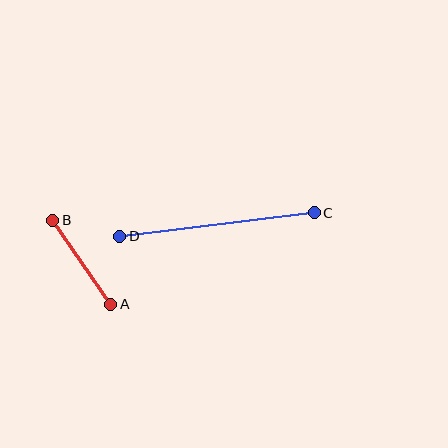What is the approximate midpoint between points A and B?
The midpoint is at approximately (82, 262) pixels.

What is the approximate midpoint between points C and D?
The midpoint is at approximately (217, 225) pixels.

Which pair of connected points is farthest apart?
Points C and D are farthest apart.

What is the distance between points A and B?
The distance is approximately 102 pixels.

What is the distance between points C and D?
The distance is approximately 196 pixels.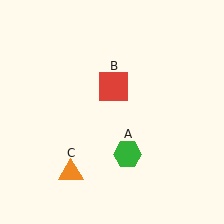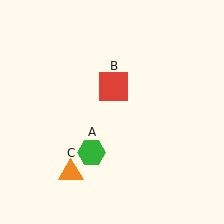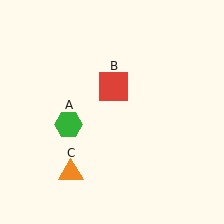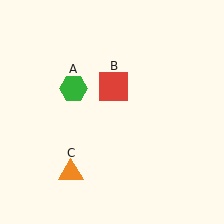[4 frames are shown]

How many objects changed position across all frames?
1 object changed position: green hexagon (object A).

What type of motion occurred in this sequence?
The green hexagon (object A) rotated clockwise around the center of the scene.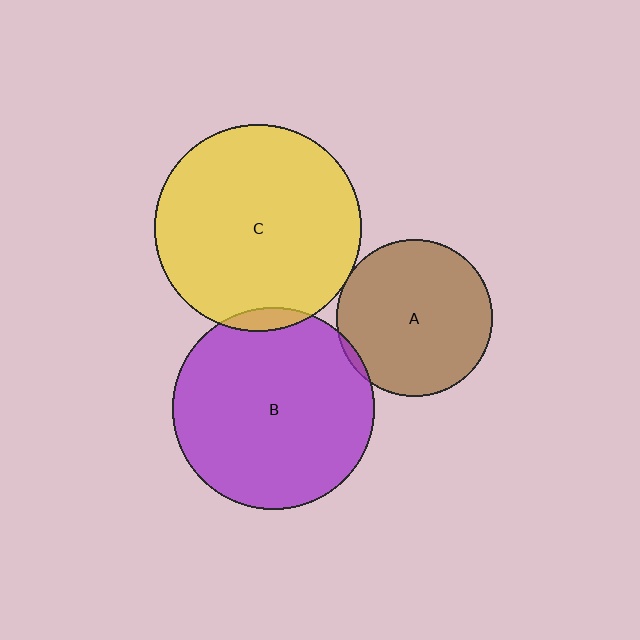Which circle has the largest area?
Circle C (yellow).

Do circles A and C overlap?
Yes.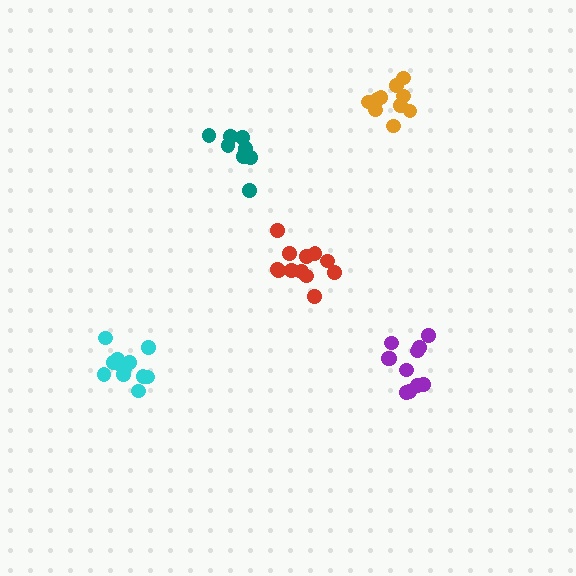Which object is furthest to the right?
The purple cluster is rightmost.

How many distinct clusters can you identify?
There are 5 distinct clusters.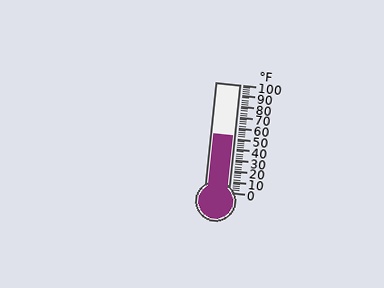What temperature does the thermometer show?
The thermometer shows approximately 52°F.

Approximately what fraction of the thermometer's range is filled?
The thermometer is filled to approximately 50% of its range.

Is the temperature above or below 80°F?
The temperature is below 80°F.